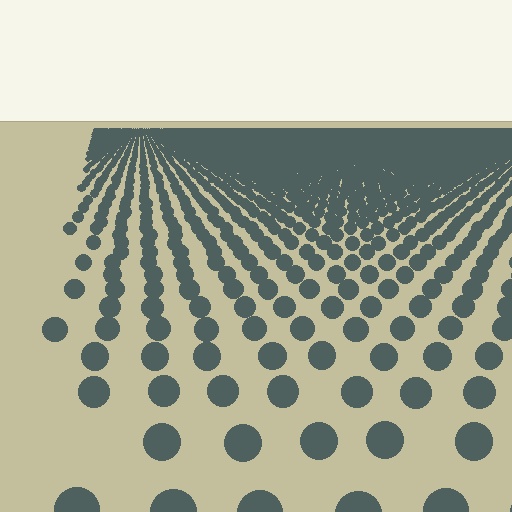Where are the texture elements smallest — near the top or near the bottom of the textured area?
Near the top.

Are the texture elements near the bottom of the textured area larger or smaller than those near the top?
Larger. Near the bottom, elements are closer to the viewer and appear at a bigger on-screen size.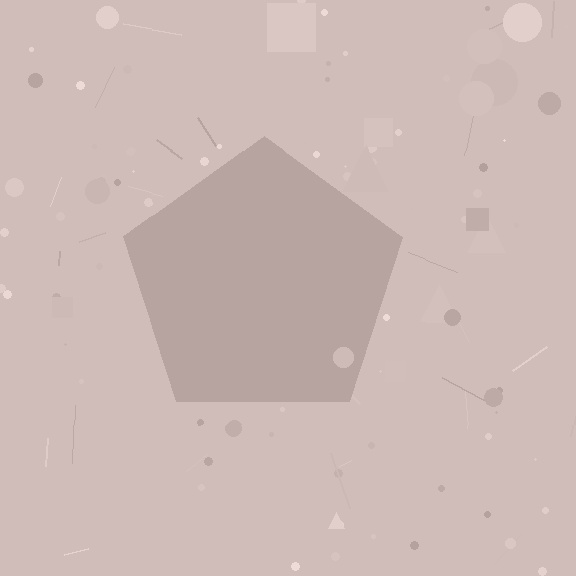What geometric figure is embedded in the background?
A pentagon is embedded in the background.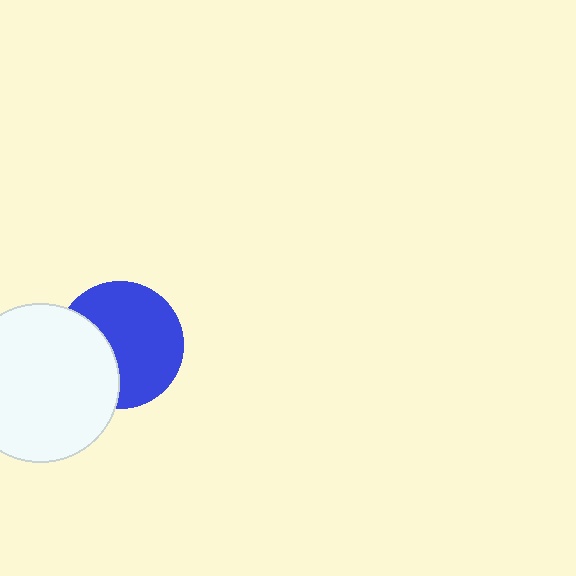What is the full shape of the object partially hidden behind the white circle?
The partially hidden object is a blue circle.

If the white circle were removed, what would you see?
You would see the complete blue circle.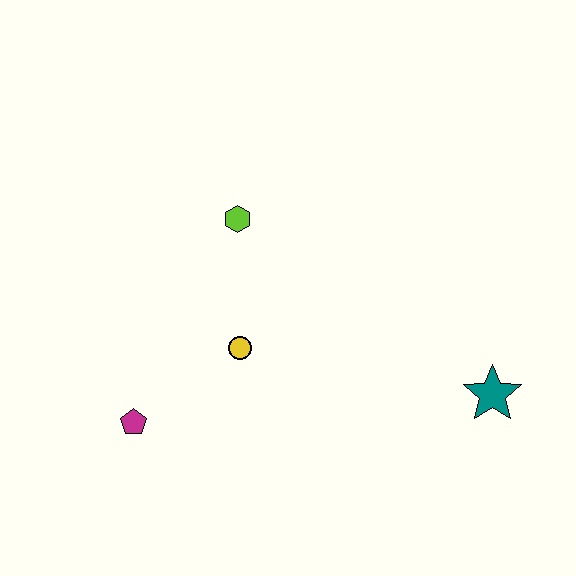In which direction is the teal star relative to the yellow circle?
The teal star is to the right of the yellow circle.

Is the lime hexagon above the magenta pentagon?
Yes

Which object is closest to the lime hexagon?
The yellow circle is closest to the lime hexagon.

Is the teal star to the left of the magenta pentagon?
No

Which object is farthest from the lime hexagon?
The teal star is farthest from the lime hexagon.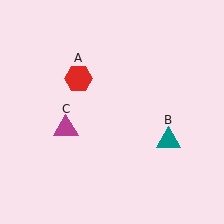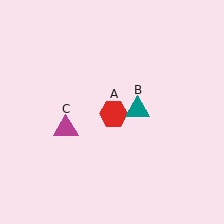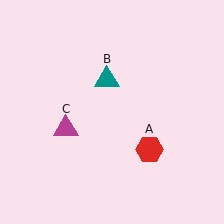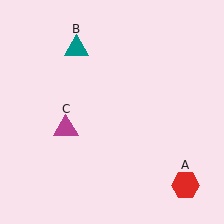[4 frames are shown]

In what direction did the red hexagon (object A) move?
The red hexagon (object A) moved down and to the right.